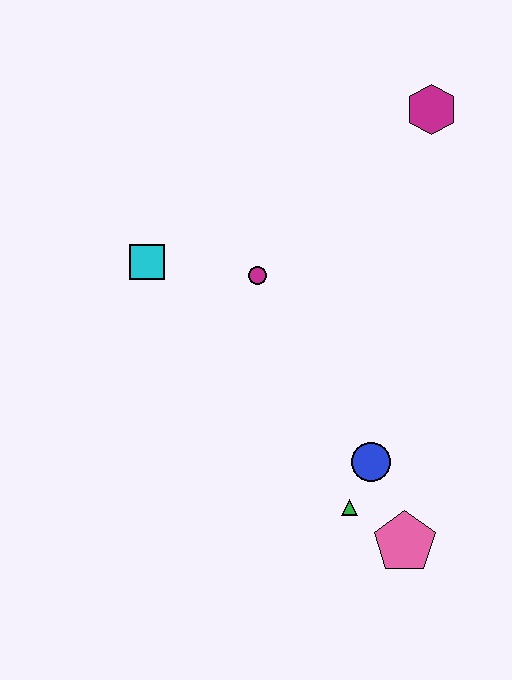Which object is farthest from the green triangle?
The magenta hexagon is farthest from the green triangle.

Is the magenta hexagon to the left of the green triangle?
No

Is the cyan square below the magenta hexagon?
Yes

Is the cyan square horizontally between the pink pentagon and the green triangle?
No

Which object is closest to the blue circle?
The green triangle is closest to the blue circle.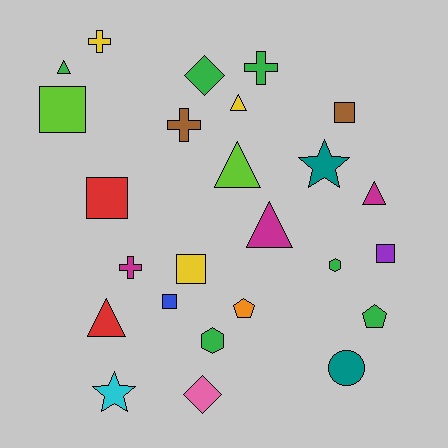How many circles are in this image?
There is 1 circle.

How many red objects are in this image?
There are 2 red objects.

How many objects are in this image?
There are 25 objects.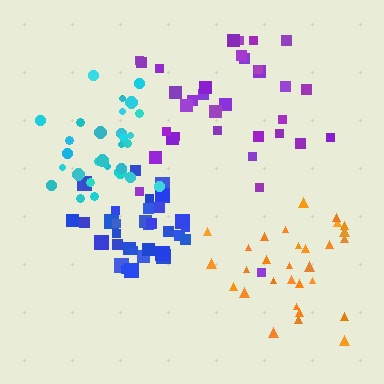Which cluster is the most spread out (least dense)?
Purple.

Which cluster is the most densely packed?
Blue.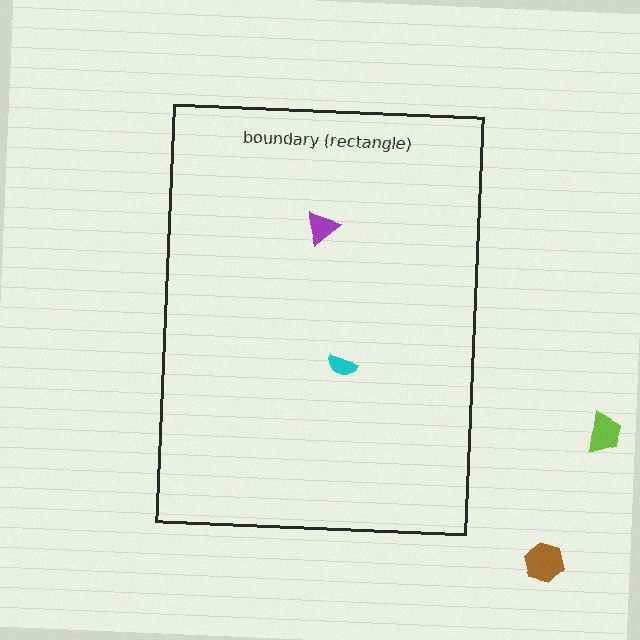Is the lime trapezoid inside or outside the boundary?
Outside.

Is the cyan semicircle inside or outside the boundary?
Inside.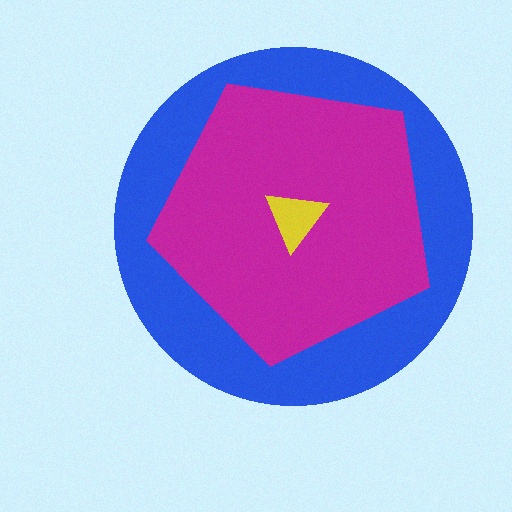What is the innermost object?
The yellow triangle.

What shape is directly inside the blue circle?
The magenta pentagon.